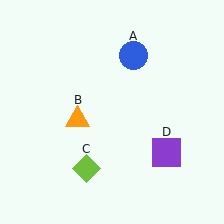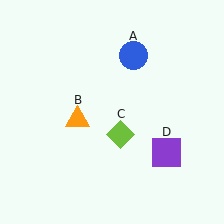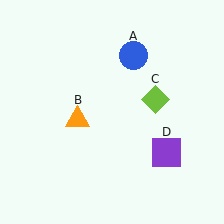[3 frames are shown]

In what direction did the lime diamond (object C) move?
The lime diamond (object C) moved up and to the right.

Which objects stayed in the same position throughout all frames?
Blue circle (object A) and orange triangle (object B) and purple square (object D) remained stationary.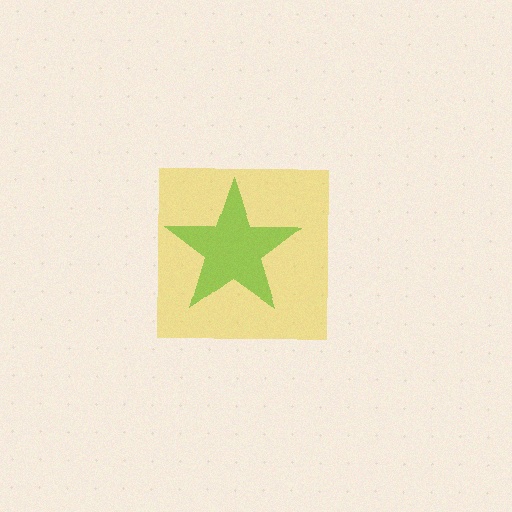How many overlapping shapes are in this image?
There are 2 overlapping shapes in the image.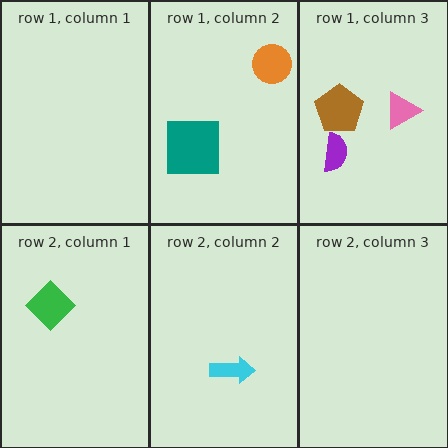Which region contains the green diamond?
The row 2, column 1 region.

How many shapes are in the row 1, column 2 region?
2.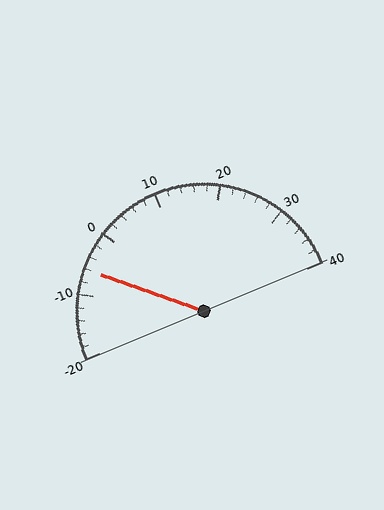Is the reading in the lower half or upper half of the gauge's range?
The reading is in the lower half of the range (-20 to 40).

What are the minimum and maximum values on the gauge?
The gauge ranges from -20 to 40.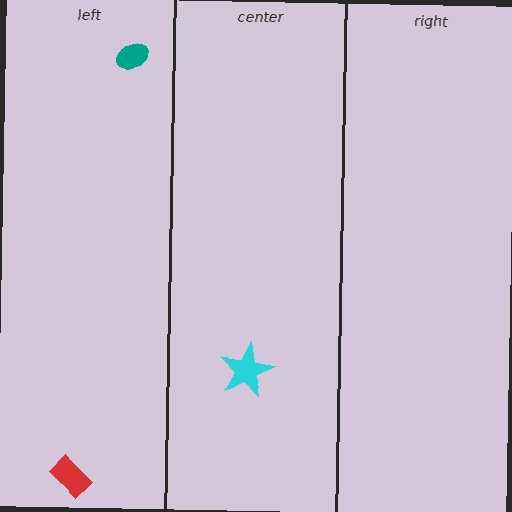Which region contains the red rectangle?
The left region.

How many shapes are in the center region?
1.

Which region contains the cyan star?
The center region.